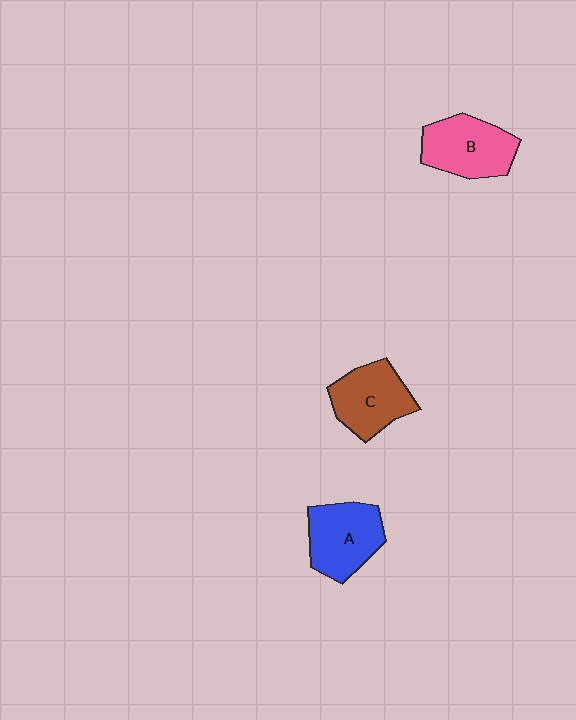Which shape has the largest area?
Shape A (blue).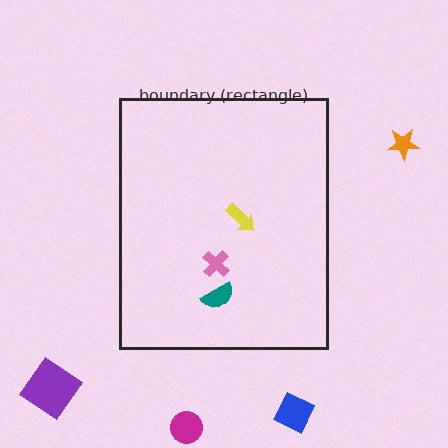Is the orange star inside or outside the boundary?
Outside.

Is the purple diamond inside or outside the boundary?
Outside.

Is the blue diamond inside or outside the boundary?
Outside.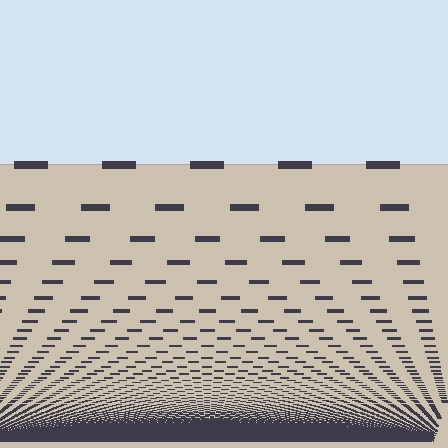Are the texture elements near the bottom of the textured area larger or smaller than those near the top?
Smaller. The gradient is inverted — elements near the bottom are smaller and denser.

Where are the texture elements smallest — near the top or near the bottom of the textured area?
Near the bottom.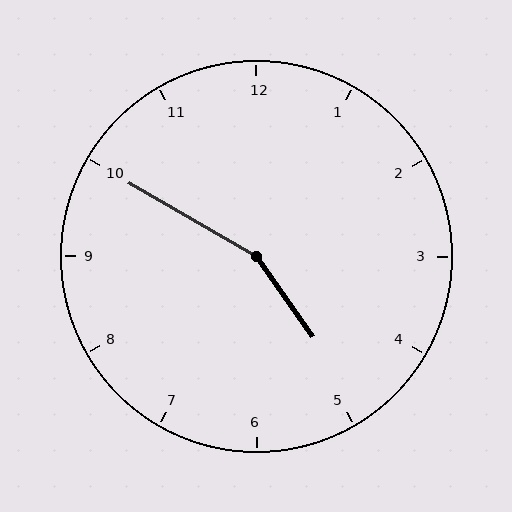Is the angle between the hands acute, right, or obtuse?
It is obtuse.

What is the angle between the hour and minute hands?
Approximately 155 degrees.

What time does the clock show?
4:50.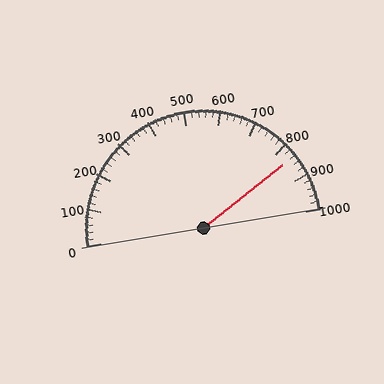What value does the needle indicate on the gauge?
The needle indicates approximately 840.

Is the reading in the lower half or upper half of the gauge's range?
The reading is in the upper half of the range (0 to 1000).